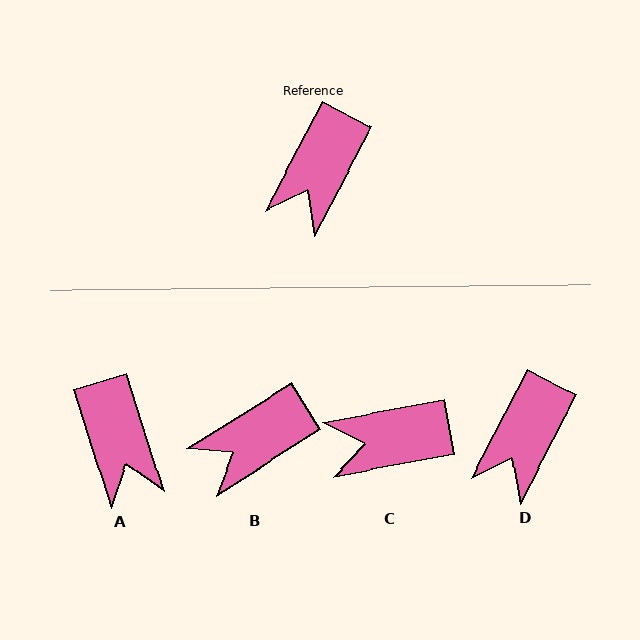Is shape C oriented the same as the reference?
No, it is off by about 52 degrees.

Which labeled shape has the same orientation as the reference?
D.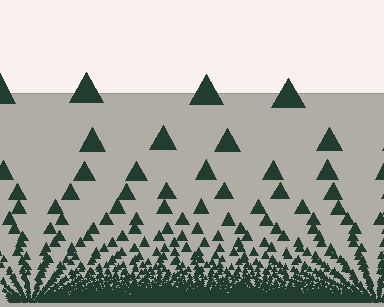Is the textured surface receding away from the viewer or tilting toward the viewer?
The surface appears to tilt toward the viewer. Texture elements get larger and sparser toward the top.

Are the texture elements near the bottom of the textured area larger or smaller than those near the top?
Smaller. The gradient is inverted — elements near the bottom are smaller and denser.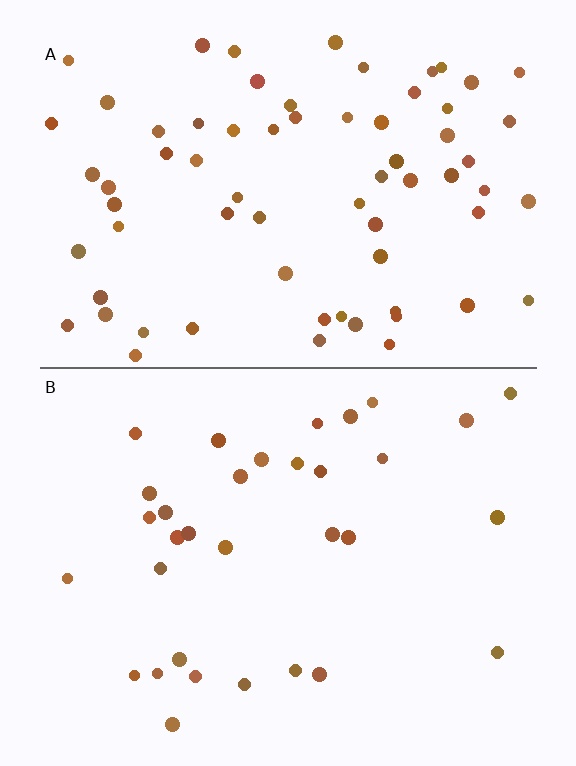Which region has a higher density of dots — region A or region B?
A (the top).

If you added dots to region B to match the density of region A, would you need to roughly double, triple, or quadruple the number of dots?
Approximately double.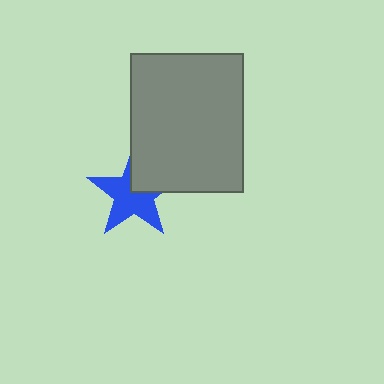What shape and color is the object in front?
The object in front is a gray rectangle.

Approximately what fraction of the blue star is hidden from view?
Roughly 34% of the blue star is hidden behind the gray rectangle.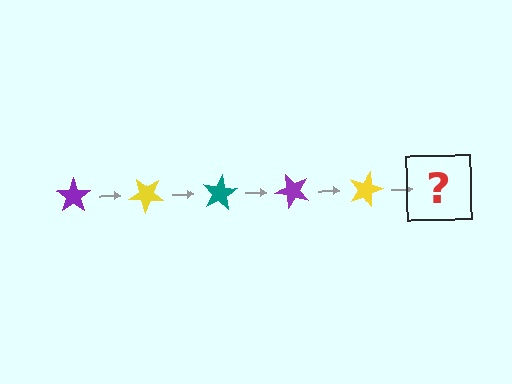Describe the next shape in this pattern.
It should be a teal star, rotated 200 degrees from the start.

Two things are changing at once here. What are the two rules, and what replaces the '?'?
The two rules are that it rotates 40 degrees each step and the color cycles through purple, yellow, and teal. The '?' should be a teal star, rotated 200 degrees from the start.